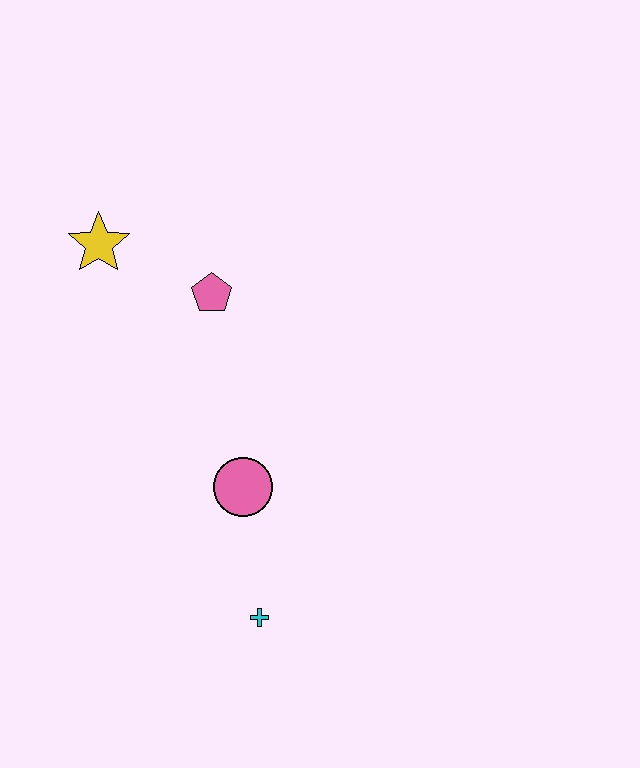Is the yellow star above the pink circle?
Yes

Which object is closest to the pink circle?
The cyan cross is closest to the pink circle.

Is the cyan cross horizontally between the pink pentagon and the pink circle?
No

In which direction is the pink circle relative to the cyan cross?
The pink circle is above the cyan cross.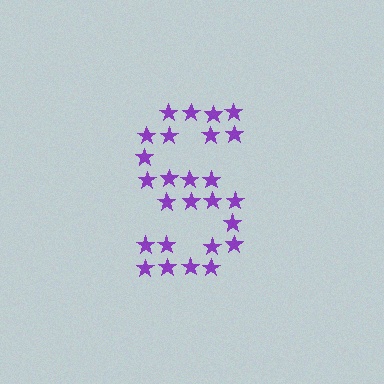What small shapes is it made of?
It is made of small stars.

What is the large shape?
The large shape is the letter S.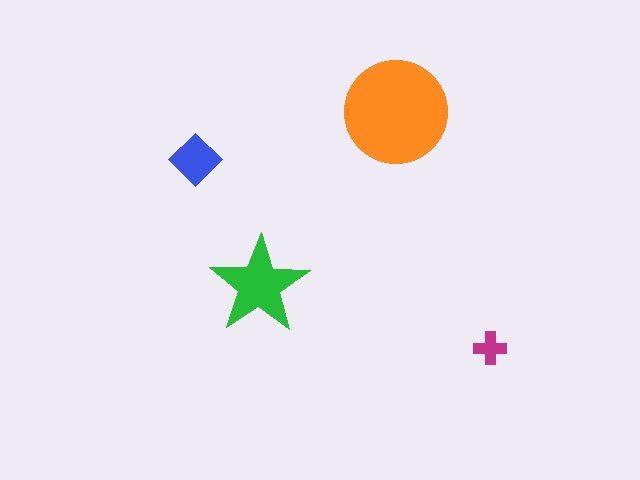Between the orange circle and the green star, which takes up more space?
The orange circle.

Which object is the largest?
The orange circle.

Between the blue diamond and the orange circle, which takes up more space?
The orange circle.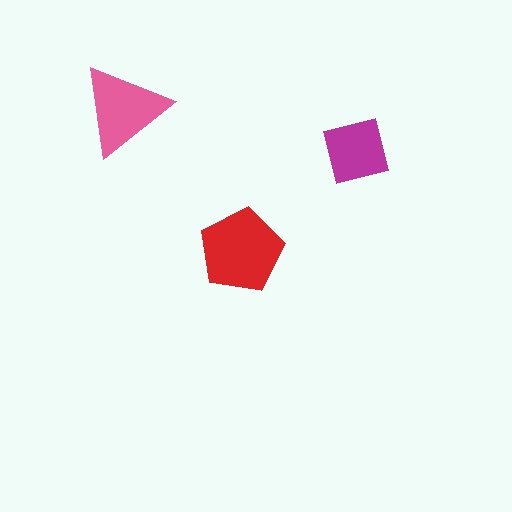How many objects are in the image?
There are 3 objects in the image.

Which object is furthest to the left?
The pink triangle is leftmost.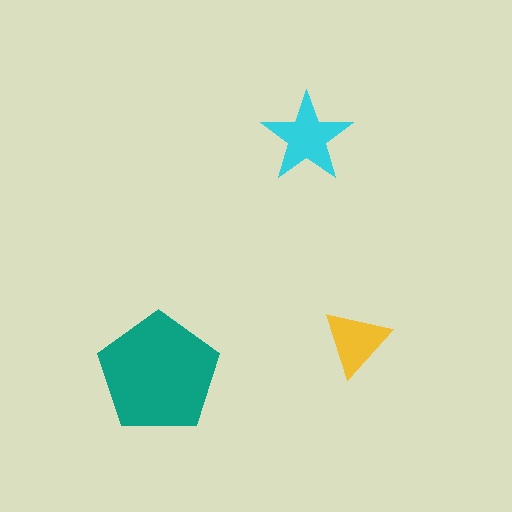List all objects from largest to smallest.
The teal pentagon, the cyan star, the yellow triangle.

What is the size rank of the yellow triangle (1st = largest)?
3rd.